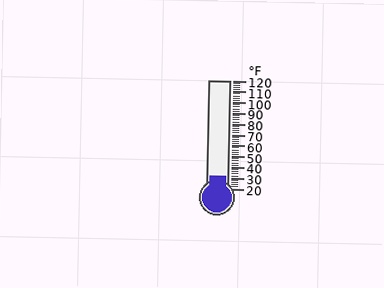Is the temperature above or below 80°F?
The temperature is below 80°F.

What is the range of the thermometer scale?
The thermometer scale ranges from 20°F to 120°F.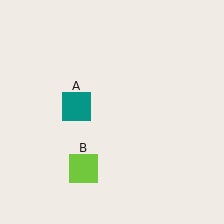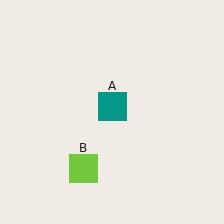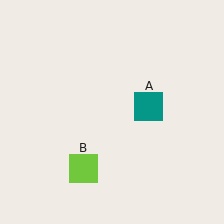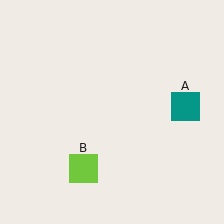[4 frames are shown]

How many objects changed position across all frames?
1 object changed position: teal square (object A).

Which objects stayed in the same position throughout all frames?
Lime square (object B) remained stationary.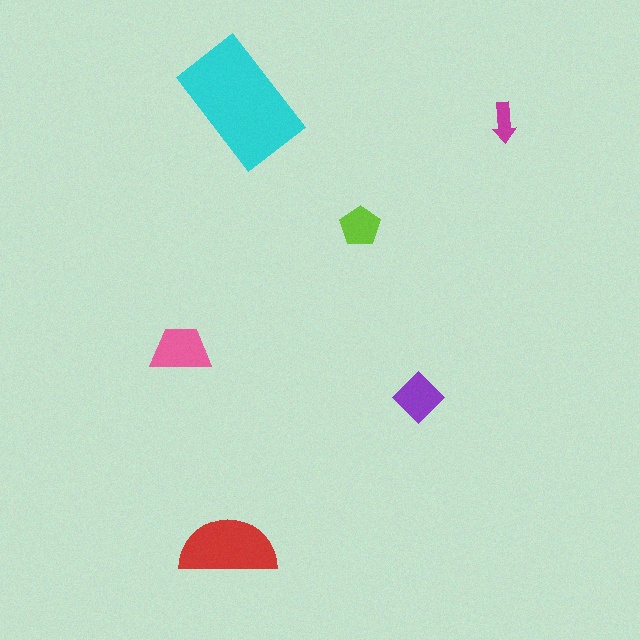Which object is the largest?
The cyan rectangle.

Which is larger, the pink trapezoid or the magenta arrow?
The pink trapezoid.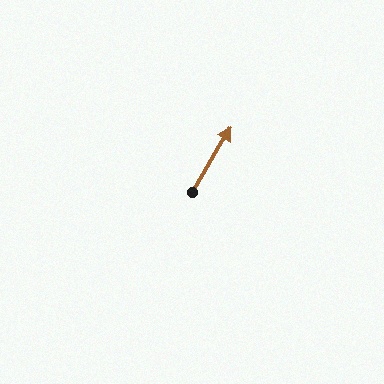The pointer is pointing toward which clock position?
Roughly 1 o'clock.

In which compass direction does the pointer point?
Northeast.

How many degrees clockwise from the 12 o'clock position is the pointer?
Approximately 30 degrees.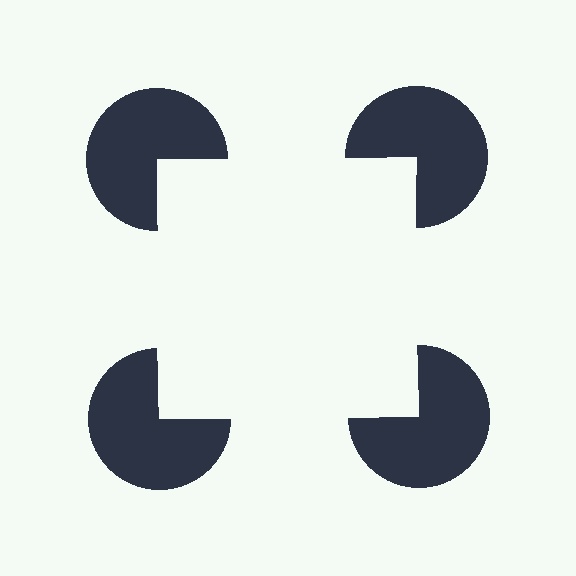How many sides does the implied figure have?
4 sides.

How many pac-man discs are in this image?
There are 4 — one at each vertex of the illusory square.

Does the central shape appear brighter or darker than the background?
It typically appears slightly brighter than the background, even though no actual brightness change is drawn.